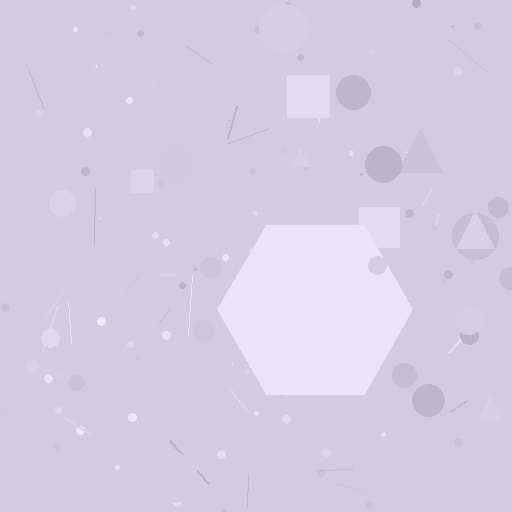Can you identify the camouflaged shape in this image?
The camouflaged shape is a hexagon.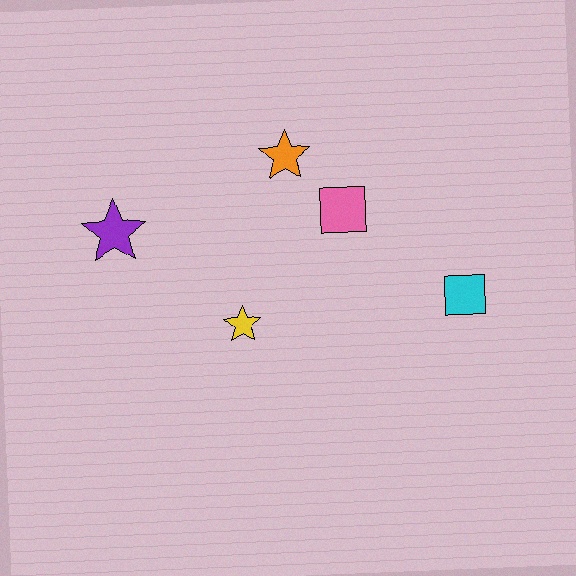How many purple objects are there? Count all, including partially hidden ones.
There is 1 purple object.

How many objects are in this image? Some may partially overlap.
There are 5 objects.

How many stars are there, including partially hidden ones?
There are 3 stars.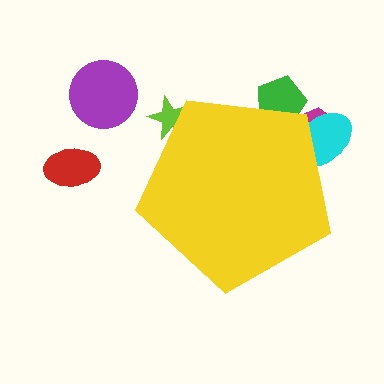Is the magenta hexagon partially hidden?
Yes, the magenta hexagon is partially hidden behind the yellow pentagon.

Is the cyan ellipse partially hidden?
Yes, the cyan ellipse is partially hidden behind the yellow pentagon.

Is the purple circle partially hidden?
No, the purple circle is fully visible.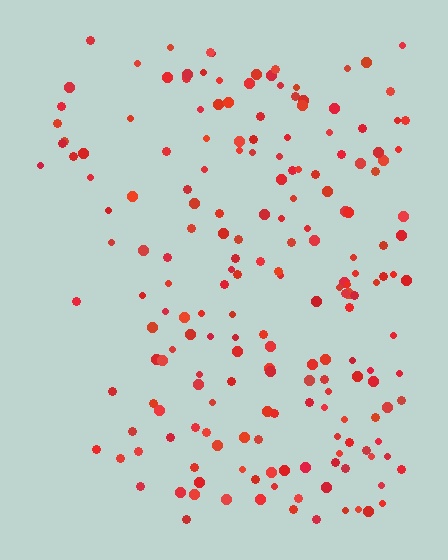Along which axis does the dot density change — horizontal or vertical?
Horizontal.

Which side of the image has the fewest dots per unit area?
The left.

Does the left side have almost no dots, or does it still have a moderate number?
Still a moderate number, just noticeably fewer than the right.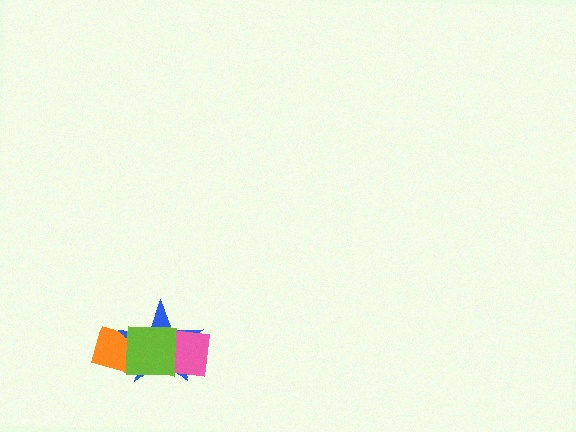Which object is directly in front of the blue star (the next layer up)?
The pink square is directly in front of the blue star.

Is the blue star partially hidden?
Yes, it is partially covered by another shape.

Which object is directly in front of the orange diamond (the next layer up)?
The blue star is directly in front of the orange diamond.